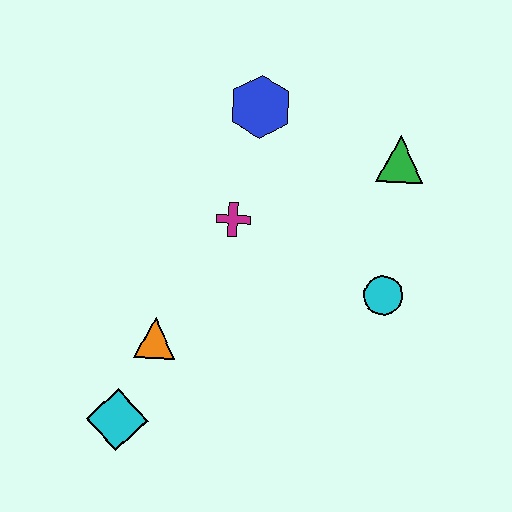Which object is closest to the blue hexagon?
The magenta cross is closest to the blue hexagon.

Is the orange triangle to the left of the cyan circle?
Yes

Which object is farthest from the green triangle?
The cyan diamond is farthest from the green triangle.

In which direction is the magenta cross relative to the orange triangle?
The magenta cross is above the orange triangle.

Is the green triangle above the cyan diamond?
Yes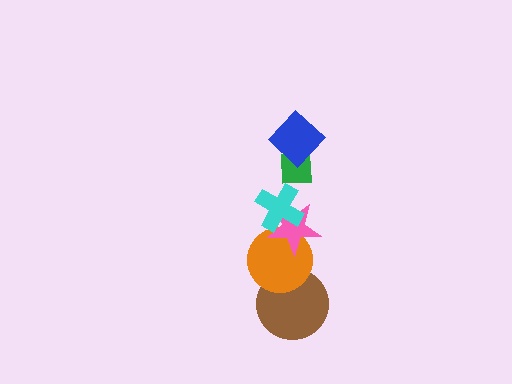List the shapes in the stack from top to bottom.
From top to bottom: the blue diamond, the green square, the cyan cross, the pink star, the orange circle, the brown circle.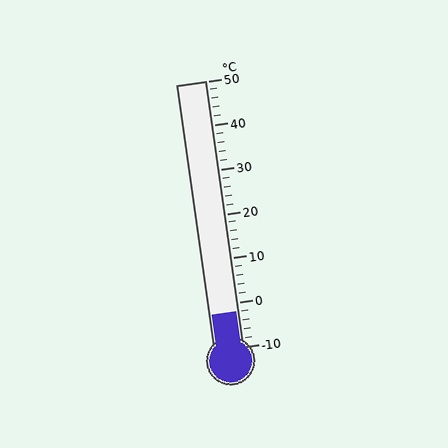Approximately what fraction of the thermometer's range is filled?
The thermometer is filled to approximately 15% of its range.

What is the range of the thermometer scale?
The thermometer scale ranges from -10°C to 50°C.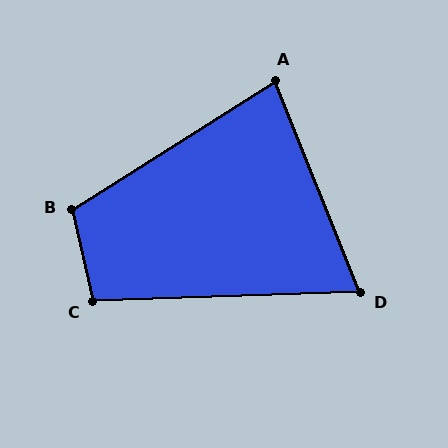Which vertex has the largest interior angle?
B, at approximately 110 degrees.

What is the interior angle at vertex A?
Approximately 79 degrees (acute).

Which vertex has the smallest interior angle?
D, at approximately 70 degrees.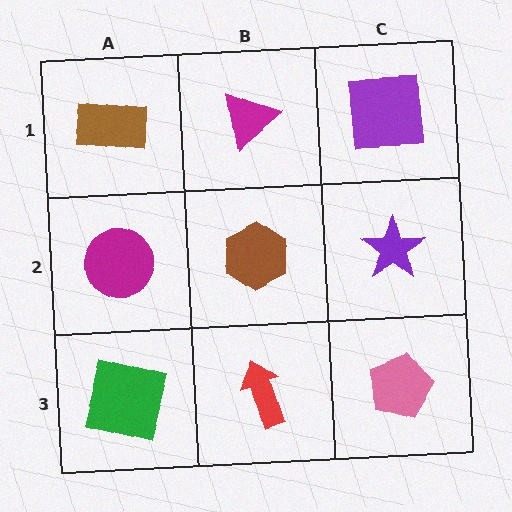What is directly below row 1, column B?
A brown hexagon.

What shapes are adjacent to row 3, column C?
A purple star (row 2, column C), a red arrow (row 3, column B).